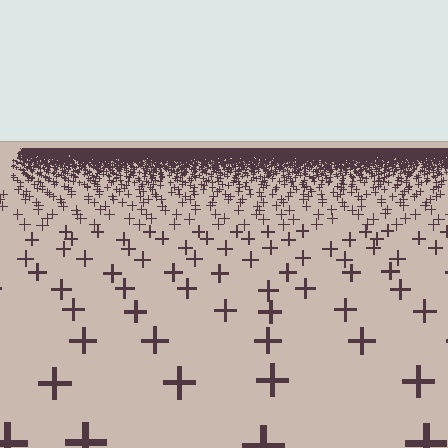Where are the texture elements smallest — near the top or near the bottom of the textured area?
Near the top.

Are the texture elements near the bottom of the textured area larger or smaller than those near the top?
Larger. Near the bottom, elements are closer to the viewer and appear at a bigger on-screen size.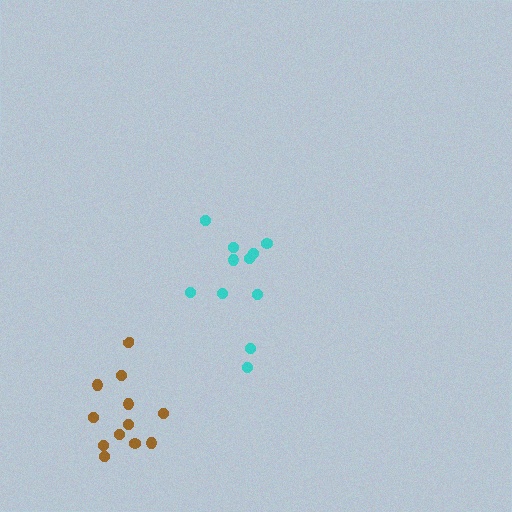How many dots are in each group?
Group 1: 11 dots, Group 2: 12 dots (23 total).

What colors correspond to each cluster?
The clusters are colored: cyan, brown.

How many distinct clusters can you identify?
There are 2 distinct clusters.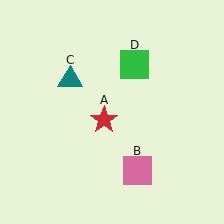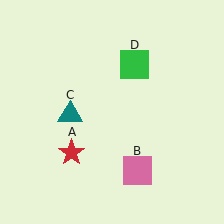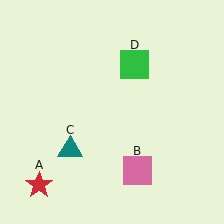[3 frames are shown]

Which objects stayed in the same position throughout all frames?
Pink square (object B) and green square (object D) remained stationary.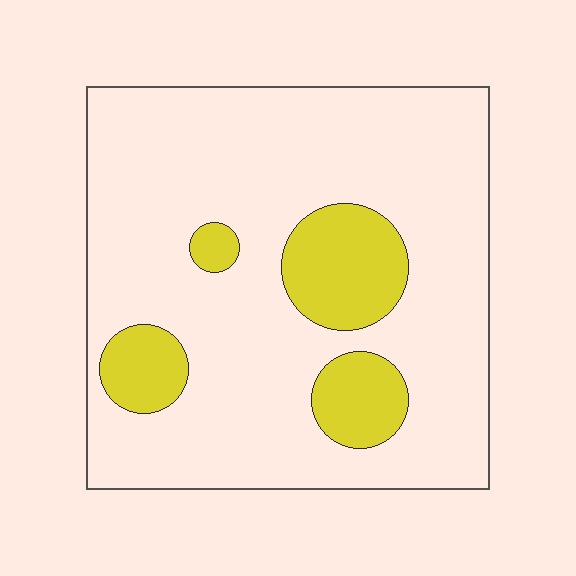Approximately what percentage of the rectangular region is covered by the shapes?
Approximately 20%.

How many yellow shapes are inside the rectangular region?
4.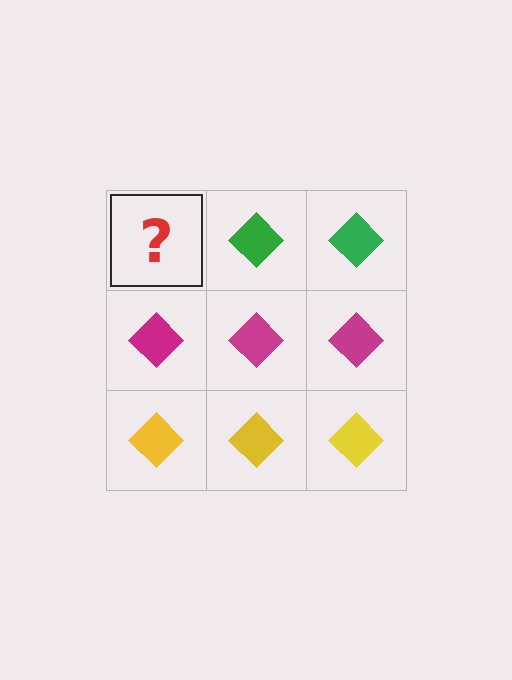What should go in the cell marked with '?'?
The missing cell should contain a green diamond.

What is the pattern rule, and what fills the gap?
The rule is that each row has a consistent color. The gap should be filled with a green diamond.